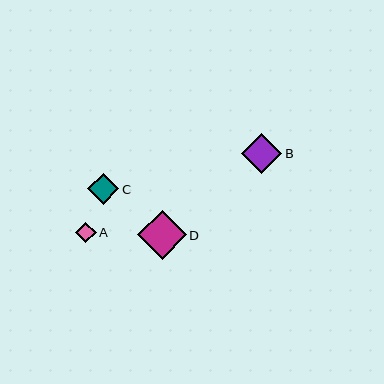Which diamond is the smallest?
Diamond A is the smallest with a size of approximately 20 pixels.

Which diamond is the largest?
Diamond D is the largest with a size of approximately 49 pixels.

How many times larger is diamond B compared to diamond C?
Diamond B is approximately 1.3 times the size of diamond C.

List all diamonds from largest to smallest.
From largest to smallest: D, B, C, A.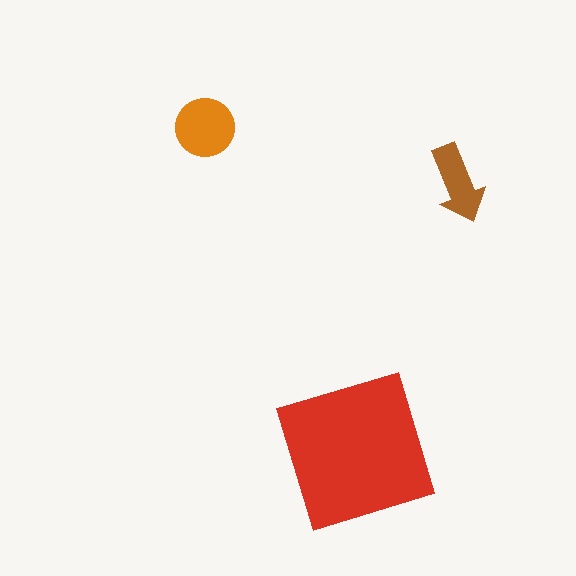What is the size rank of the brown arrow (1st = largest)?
3rd.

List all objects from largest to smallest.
The red square, the orange circle, the brown arrow.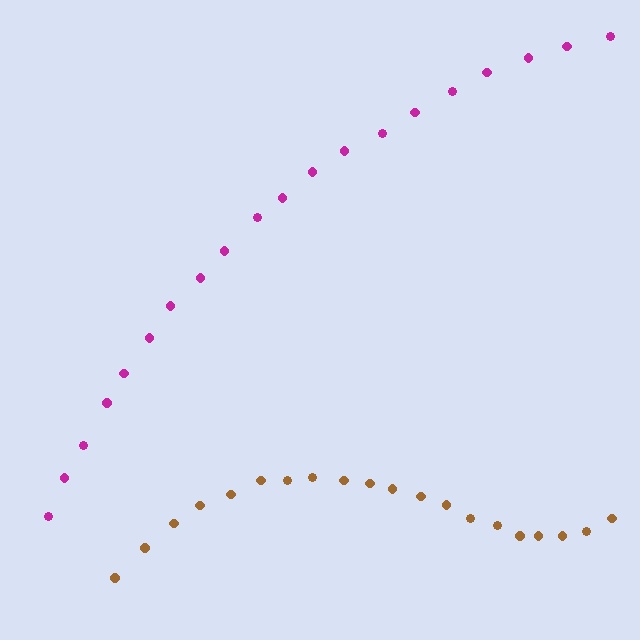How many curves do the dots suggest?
There are 2 distinct paths.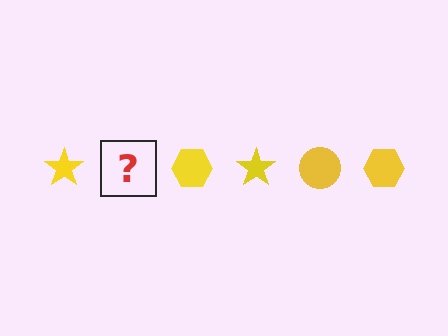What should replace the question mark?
The question mark should be replaced with a yellow circle.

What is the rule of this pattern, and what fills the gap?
The rule is that the pattern cycles through star, circle, hexagon shapes in yellow. The gap should be filled with a yellow circle.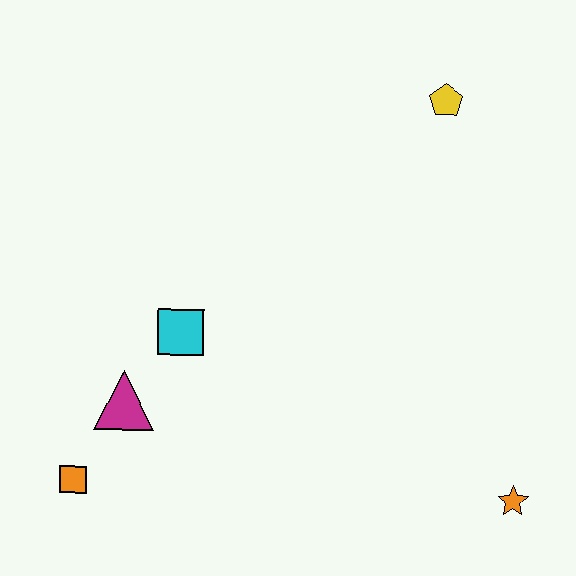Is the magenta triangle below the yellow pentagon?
Yes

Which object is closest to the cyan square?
The magenta triangle is closest to the cyan square.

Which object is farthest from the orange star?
The orange square is farthest from the orange star.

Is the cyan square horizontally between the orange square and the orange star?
Yes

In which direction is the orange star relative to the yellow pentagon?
The orange star is below the yellow pentagon.